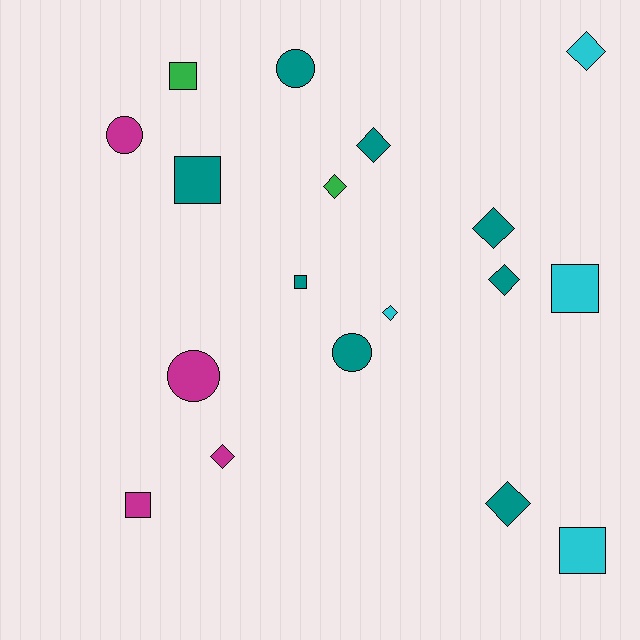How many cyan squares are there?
There are 2 cyan squares.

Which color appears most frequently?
Teal, with 8 objects.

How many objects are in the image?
There are 18 objects.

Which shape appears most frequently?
Diamond, with 8 objects.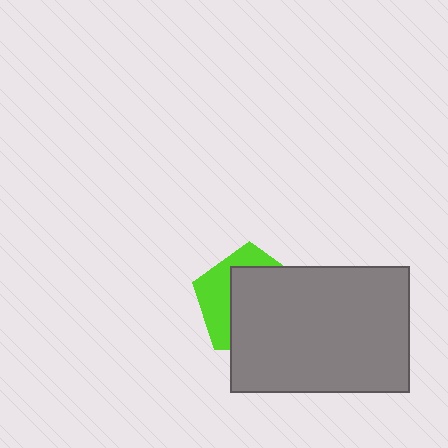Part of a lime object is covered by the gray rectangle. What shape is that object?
It is a pentagon.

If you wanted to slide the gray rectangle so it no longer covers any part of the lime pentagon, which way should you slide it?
Slide it toward the lower-right — that is the most direct way to separate the two shapes.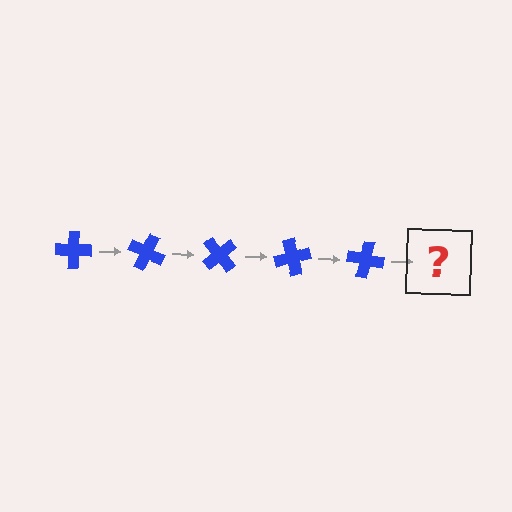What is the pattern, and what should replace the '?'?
The pattern is that the cross rotates 25 degrees each step. The '?' should be a blue cross rotated 125 degrees.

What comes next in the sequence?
The next element should be a blue cross rotated 125 degrees.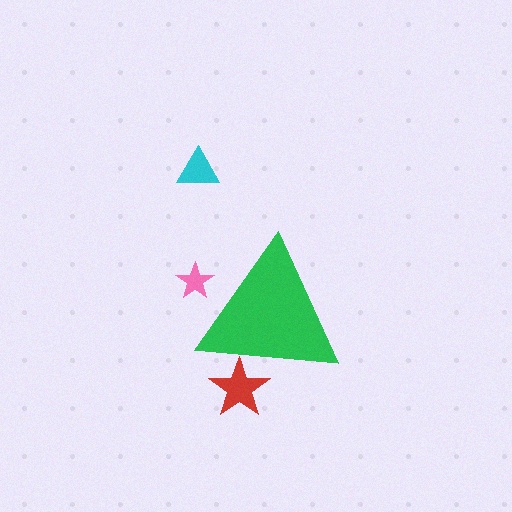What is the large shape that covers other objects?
A green triangle.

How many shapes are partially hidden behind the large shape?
2 shapes are partially hidden.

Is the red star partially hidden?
Yes, the red star is partially hidden behind the green triangle.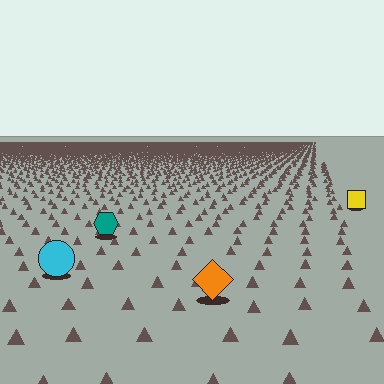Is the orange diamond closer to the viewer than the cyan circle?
Yes. The orange diamond is closer — you can tell from the texture gradient: the ground texture is coarser near it.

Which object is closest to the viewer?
The orange diamond is closest. The texture marks near it are larger and more spread out.